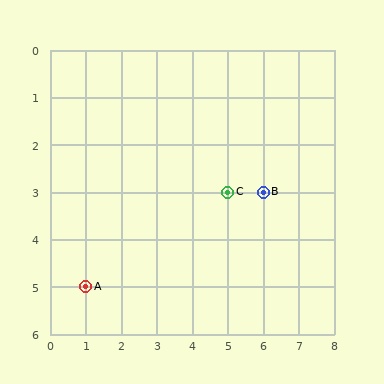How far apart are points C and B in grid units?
Points C and B are 1 column apart.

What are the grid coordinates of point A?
Point A is at grid coordinates (1, 5).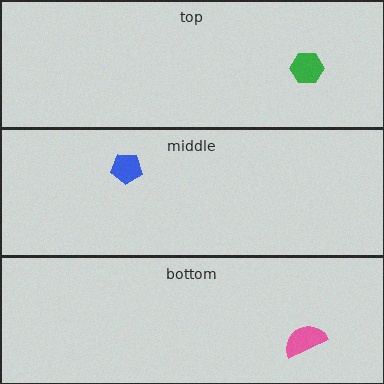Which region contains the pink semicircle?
The bottom region.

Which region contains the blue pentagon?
The middle region.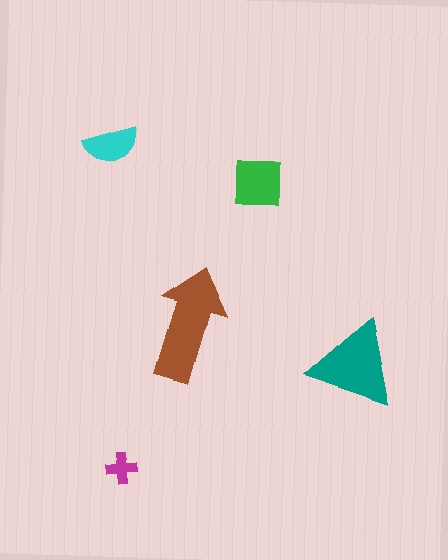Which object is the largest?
The brown arrow.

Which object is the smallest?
The magenta cross.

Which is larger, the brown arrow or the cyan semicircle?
The brown arrow.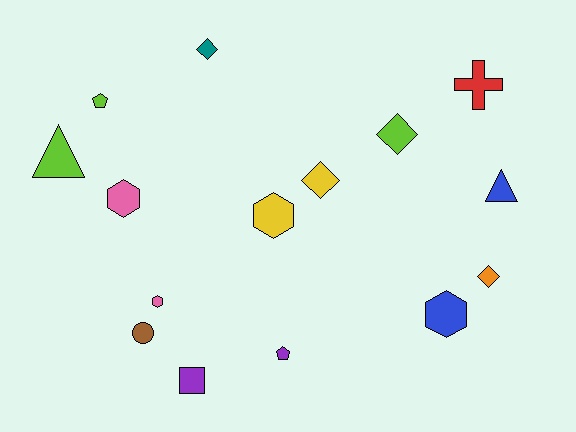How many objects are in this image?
There are 15 objects.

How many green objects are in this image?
There are no green objects.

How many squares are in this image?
There is 1 square.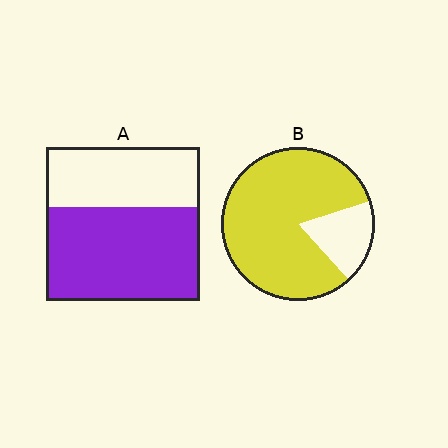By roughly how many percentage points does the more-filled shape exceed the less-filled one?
By roughly 20 percentage points (B over A).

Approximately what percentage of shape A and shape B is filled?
A is approximately 60% and B is approximately 80%.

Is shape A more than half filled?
Yes.